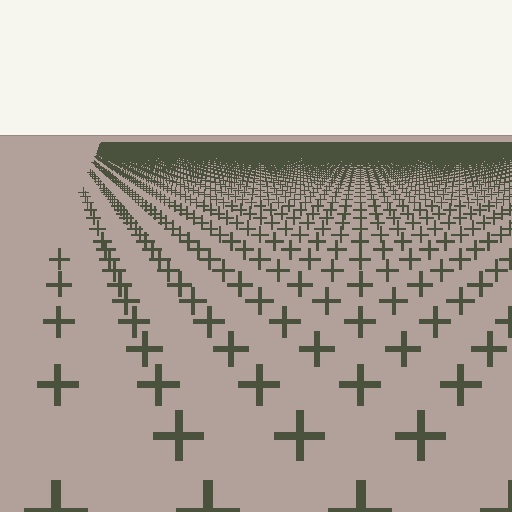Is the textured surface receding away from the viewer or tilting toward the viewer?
The surface is receding away from the viewer. Texture elements get smaller and denser toward the top.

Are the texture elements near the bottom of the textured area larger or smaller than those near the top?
Larger. Near the bottom, elements are closer to the viewer and appear at a bigger on-screen size.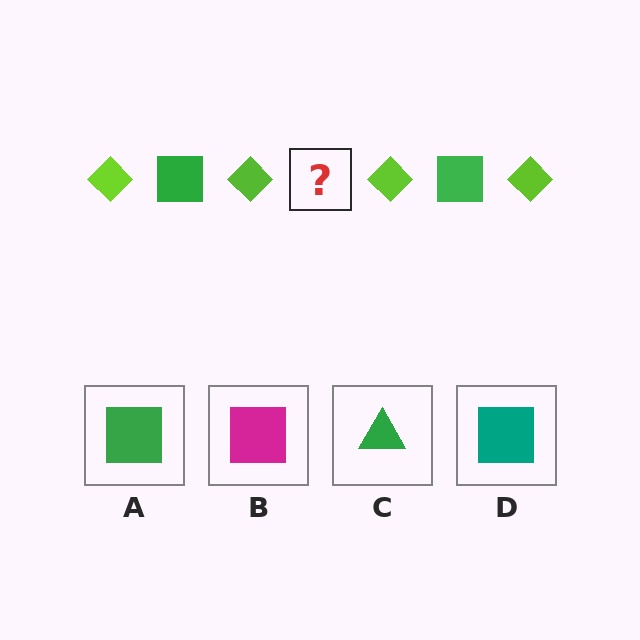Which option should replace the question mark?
Option A.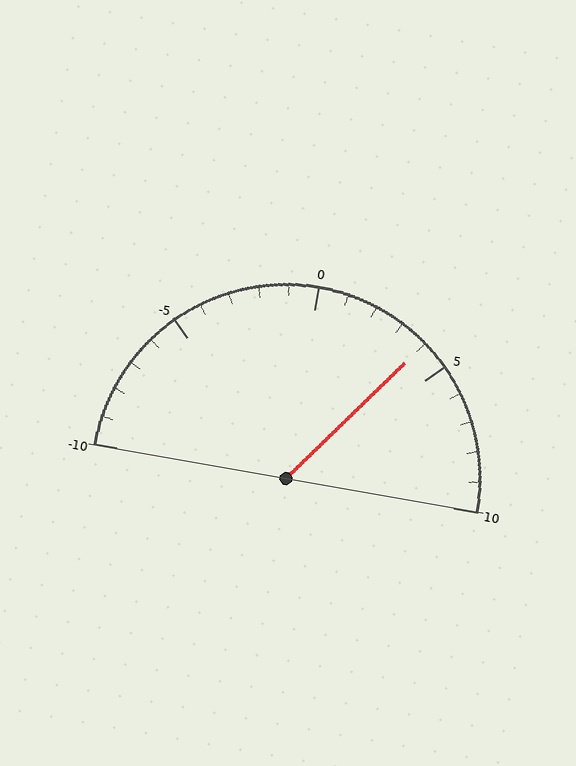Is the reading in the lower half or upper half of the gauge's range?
The reading is in the upper half of the range (-10 to 10).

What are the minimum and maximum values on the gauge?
The gauge ranges from -10 to 10.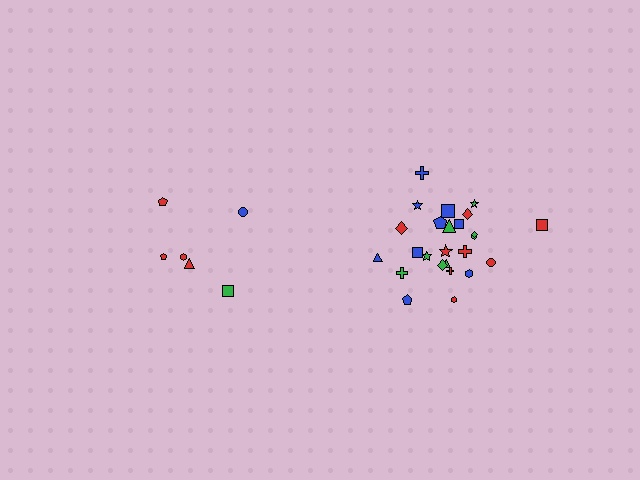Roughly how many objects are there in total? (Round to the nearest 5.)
Roughly 30 objects in total.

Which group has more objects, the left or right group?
The right group.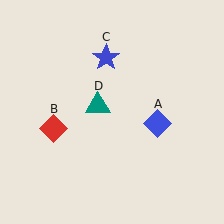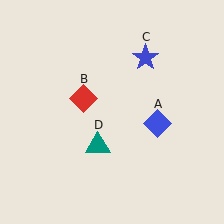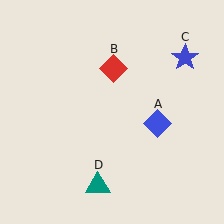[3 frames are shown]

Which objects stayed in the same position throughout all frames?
Blue diamond (object A) remained stationary.